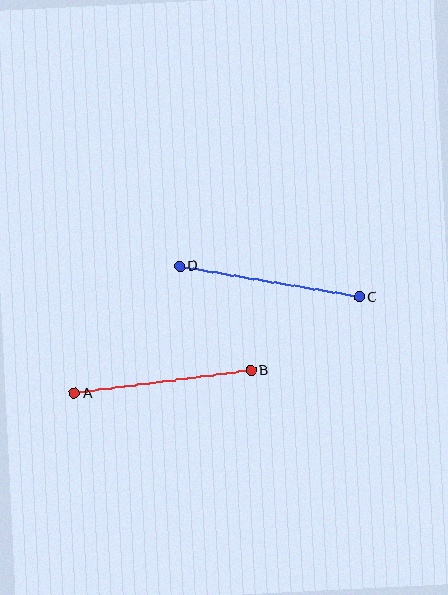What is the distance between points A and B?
The distance is approximately 178 pixels.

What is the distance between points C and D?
The distance is approximately 182 pixels.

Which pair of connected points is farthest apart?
Points C and D are farthest apart.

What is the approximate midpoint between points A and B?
The midpoint is at approximately (163, 382) pixels.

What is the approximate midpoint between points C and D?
The midpoint is at approximately (270, 282) pixels.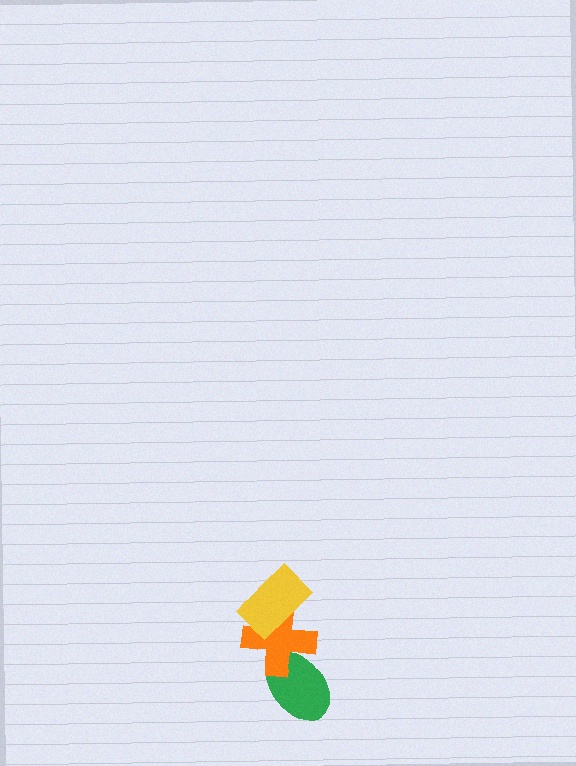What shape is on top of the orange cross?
The yellow rectangle is on top of the orange cross.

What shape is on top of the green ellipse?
The orange cross is on top of the green ellipse.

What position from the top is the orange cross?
The orange cross is 2nd from the top.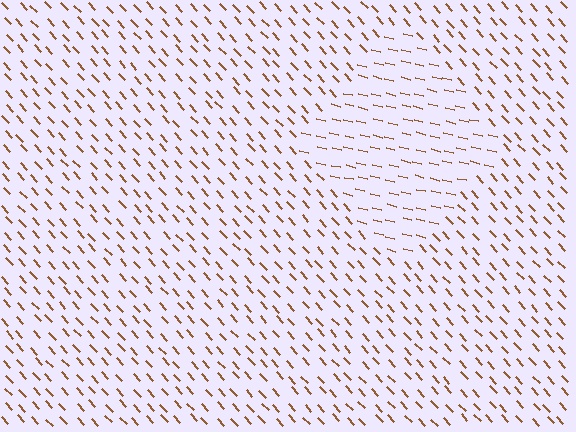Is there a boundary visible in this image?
Yes, there is a texture boundary formed by a change in line orientation.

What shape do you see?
I see a diamond.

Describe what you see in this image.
The image is filled with small brown line segments. A diamond region in the image has lines oriented differently from the surrounding lines, creating a visible texture boundary.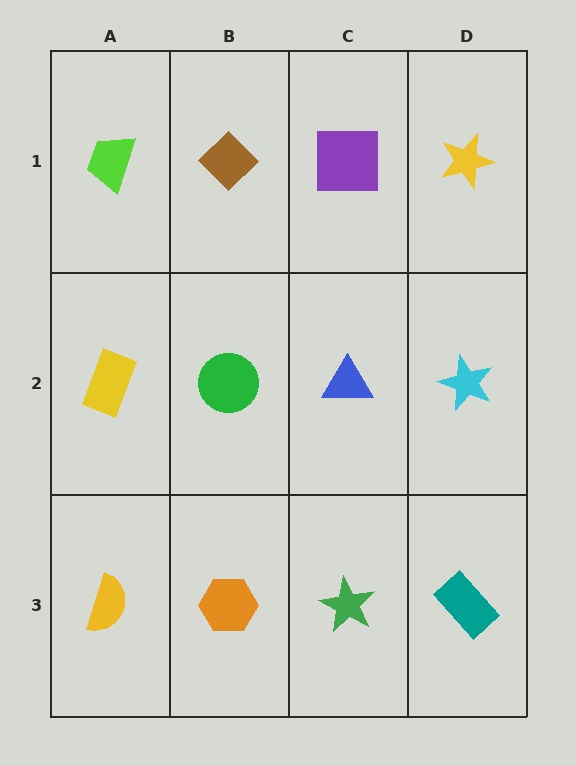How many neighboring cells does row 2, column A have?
3.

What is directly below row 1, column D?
A cyan star.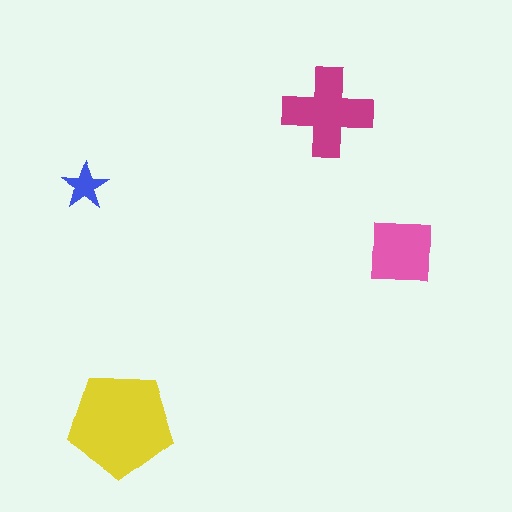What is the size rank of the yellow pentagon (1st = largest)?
1st.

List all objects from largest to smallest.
The yellow pentagon, the magenta cross, the pink square, the blue star.